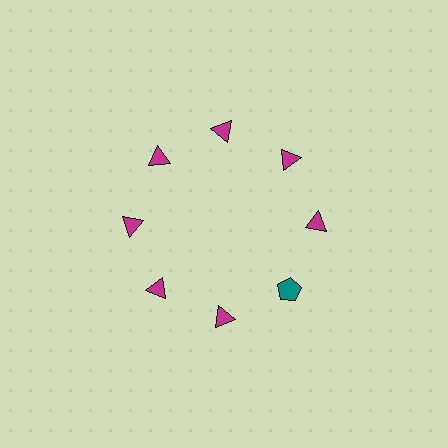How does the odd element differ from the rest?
It differs in both color (teal instead of magenta) and shape (pentagon instead of triangle).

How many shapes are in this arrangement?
There are 8 shapes arranged in a ring pattern.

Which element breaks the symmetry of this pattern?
The teal pentagon at roughly the 4 o'clock position breaks the symmetry. All other shapes are magenta triangles.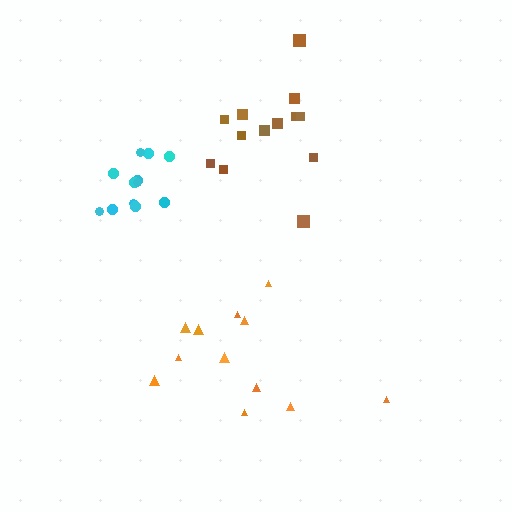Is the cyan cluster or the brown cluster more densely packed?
Cyan.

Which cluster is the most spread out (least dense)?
Orange.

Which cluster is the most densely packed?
Cyan.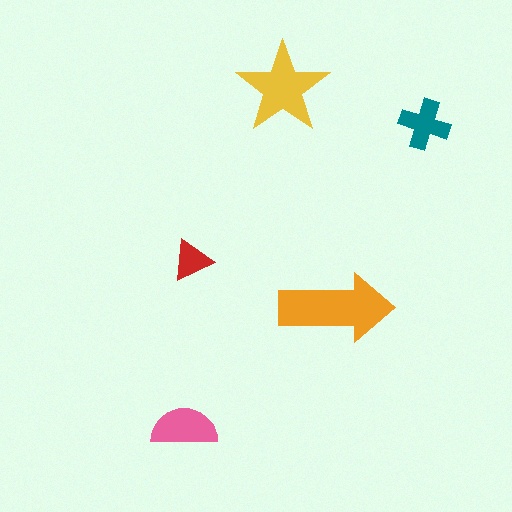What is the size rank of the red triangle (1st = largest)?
5th.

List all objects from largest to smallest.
The orange arrow, the yellow star, the pink semicircle, the teal cross, the red triangle.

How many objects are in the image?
There are 5 objects in the image.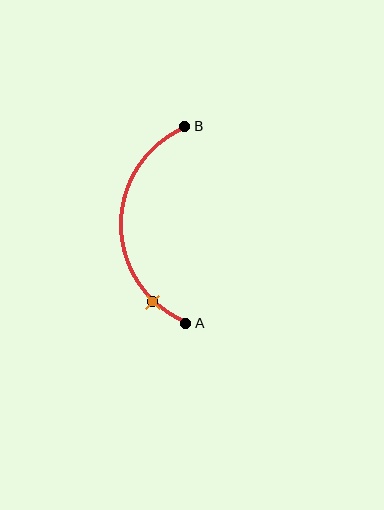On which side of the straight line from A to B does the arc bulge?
The arc bulges to the left of the straight line connecting A and B.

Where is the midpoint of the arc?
The arc midpoint is the point on the curve farthest from the straight line joining A and B. It sits to the left of that line.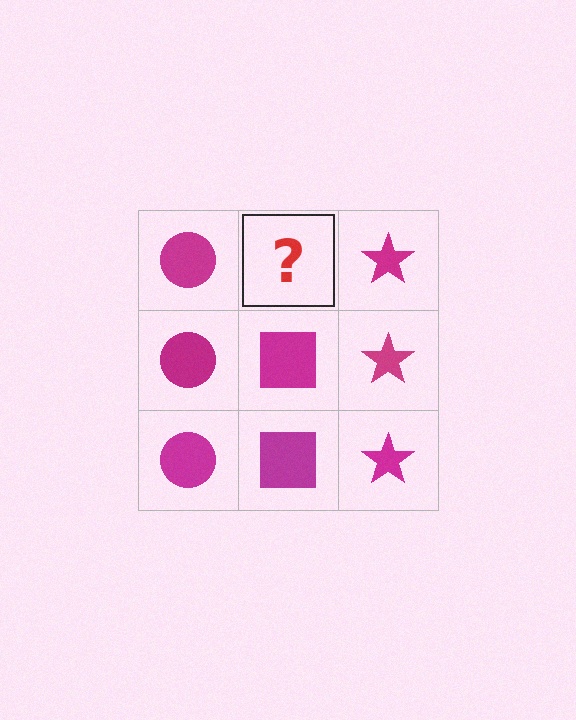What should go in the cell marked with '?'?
The missing cell should contain a magenta square.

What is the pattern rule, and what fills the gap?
The rule is that each column has a consistent shape. The gap should be filled with a magenta square.